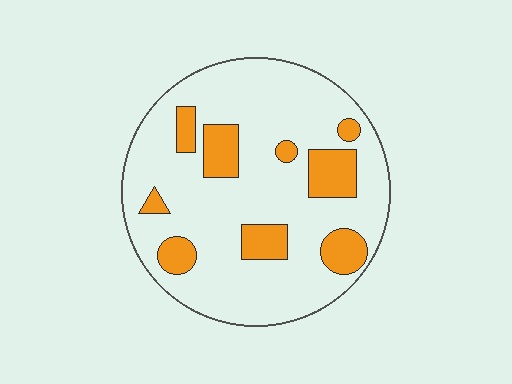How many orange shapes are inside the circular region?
9.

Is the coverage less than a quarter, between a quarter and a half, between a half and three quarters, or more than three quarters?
Less than a quarter.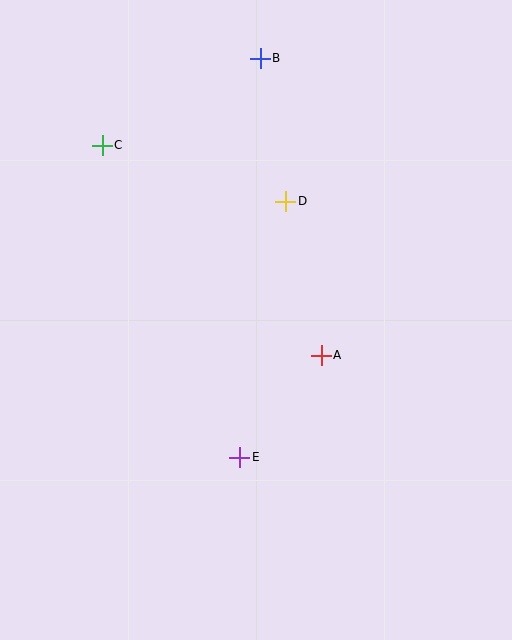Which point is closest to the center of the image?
Point A at (321, 355) is closest to the center.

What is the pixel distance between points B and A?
The distance between B and A is 303 pixels.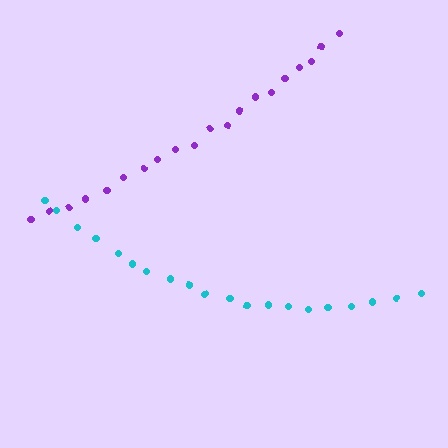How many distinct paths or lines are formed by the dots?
There are 2 distinct paths.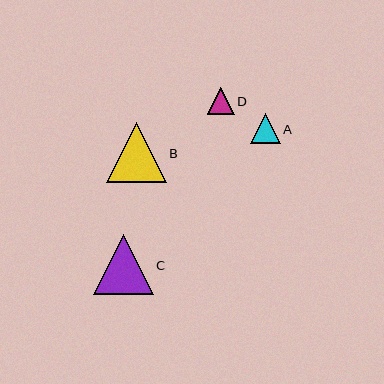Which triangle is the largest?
Triangle C is the largest with a size of approximately 60 pixels.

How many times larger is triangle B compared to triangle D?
Triangle B is approximately 2.2 times the size of triangle D.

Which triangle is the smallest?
Triangle D is the smallest with a size of approximately 27 pixels.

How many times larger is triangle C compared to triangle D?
Triangle C is approximately 2.2 times the size of triangle D.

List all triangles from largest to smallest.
From largest to smallest: C, B, A, D.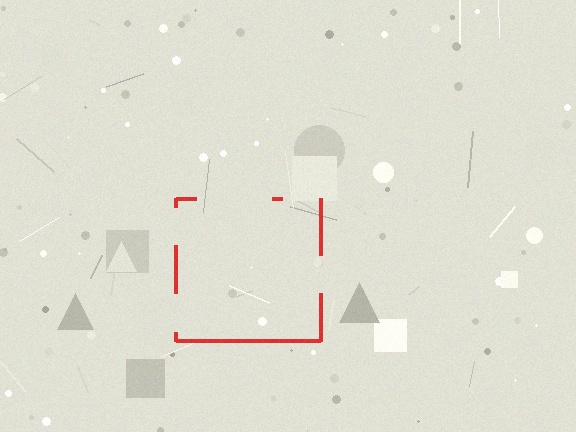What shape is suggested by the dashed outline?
The dashed outline suggests a square.